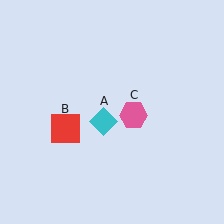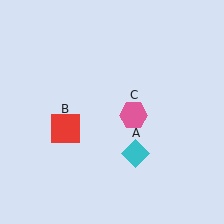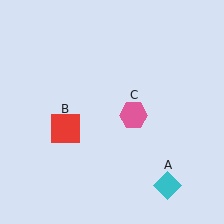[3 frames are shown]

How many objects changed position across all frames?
1 object changed position: cyan diamond (object A).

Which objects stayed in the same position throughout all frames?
Red square (object B) and pink hexagon (object C) remained stationary.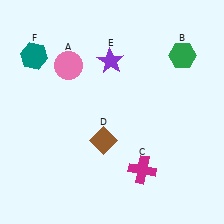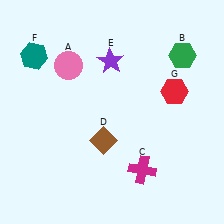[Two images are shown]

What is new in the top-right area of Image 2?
A red hexagon (G) was added in the top-right area of Image 2.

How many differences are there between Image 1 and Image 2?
There is 1 difference between the two images.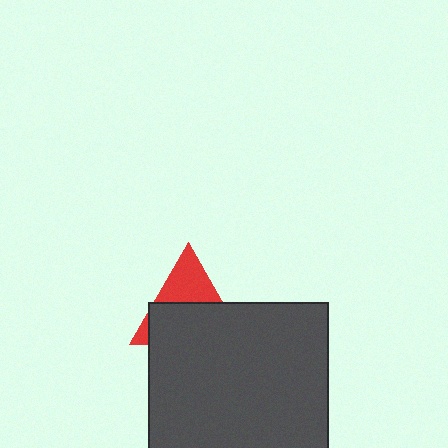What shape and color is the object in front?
The object in front is a dark gray square.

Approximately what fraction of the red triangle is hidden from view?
Roughly 62% of the red triangle is hidden behind the dark gray square.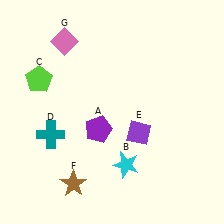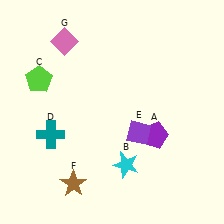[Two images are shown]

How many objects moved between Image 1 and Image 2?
1 object moved between the two images.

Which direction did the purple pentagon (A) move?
The purple pentagon (A) moved right.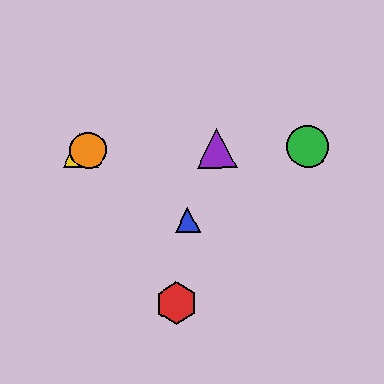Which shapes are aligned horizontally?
The green circle, the yellow triangle, the purple triangle, the orange circle are aligned horizontally.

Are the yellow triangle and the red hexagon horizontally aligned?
No, the yellow triangle is at y≈150 and the red hexagon is at y≈303.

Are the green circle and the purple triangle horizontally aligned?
Yes, both are at y≈146.